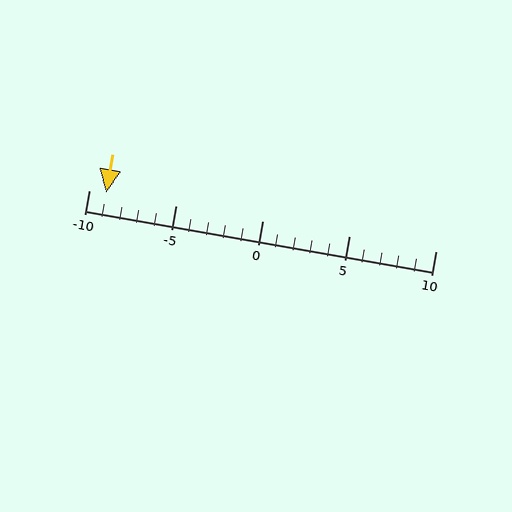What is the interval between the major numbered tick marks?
The major tick marks are spaced 5 units apart.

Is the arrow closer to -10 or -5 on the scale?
The arrow is closer to -10.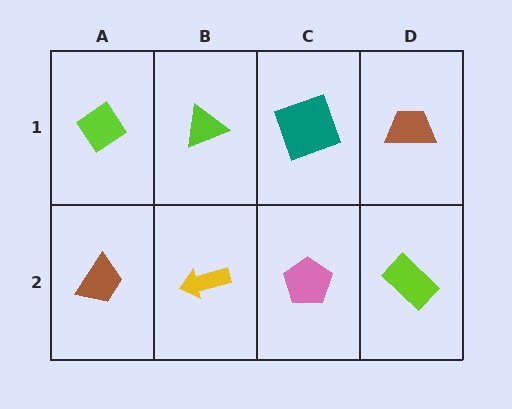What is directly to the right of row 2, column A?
A yellow arrow.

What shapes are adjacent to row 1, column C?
A pink pentagon (row 2, column C), a lime triangle (row 1, column B), a brown trapezoid (row 1, column D).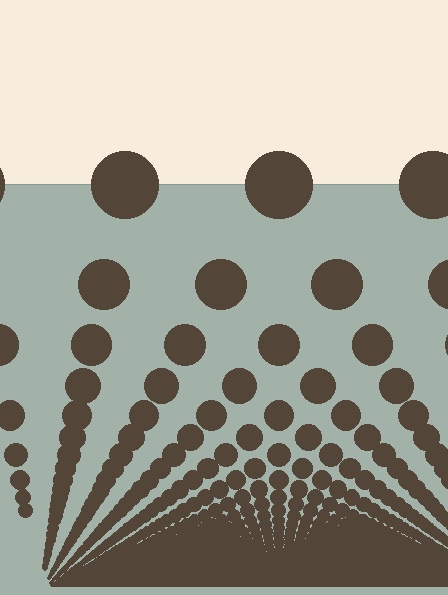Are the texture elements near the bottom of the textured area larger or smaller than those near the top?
Smaller. The gradient is inverted — elements near the bottom are smaller and denser.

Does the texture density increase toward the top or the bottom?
Density increases toward the bottom.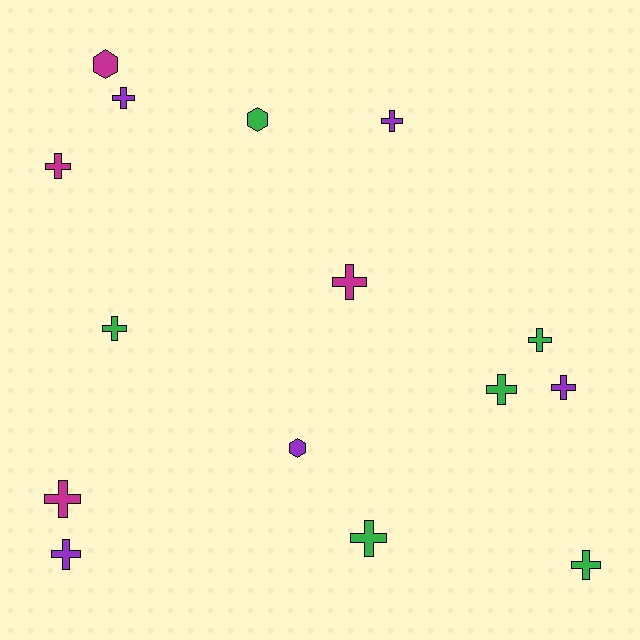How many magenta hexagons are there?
There is 1 magenta hexagon.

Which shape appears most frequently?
Cross, with 12 objects.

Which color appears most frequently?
Green, with 6 objects.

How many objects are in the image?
There are 15 objects.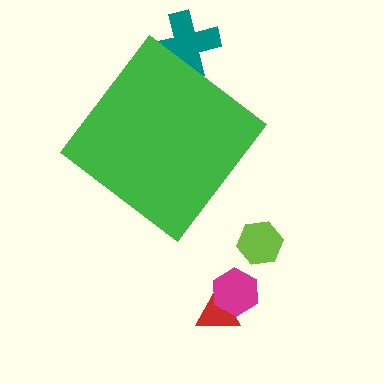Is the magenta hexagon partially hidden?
No, the magenta hexagon is fully visible.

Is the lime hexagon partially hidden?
No, the lime hexagon is fully visible.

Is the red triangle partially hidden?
No, the red triangle is fully visible.